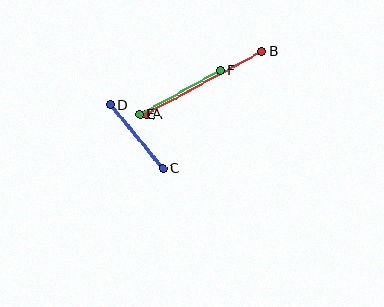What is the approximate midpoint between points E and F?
The midpoint is at approximately (180, 92) pixels.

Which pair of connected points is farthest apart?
Points A and B are farthest apart.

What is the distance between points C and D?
The distance is approximately 82 pixels.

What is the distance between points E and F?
The distance is approximately 92 pixels.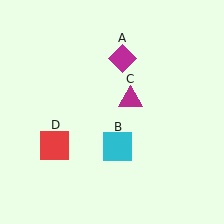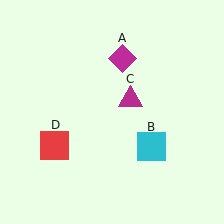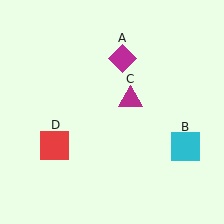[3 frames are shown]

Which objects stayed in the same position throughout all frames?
Magenta diamond (object A) and magenta triangle (object C) and red square (object D) remained stationary.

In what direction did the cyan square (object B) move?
The cyan square (object B) moved right.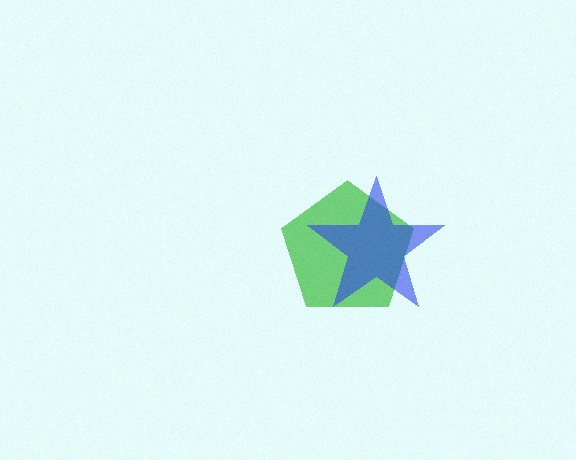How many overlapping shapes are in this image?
There are 2 overlapping shapes in the image.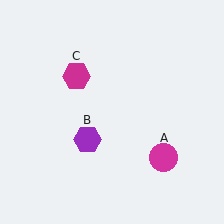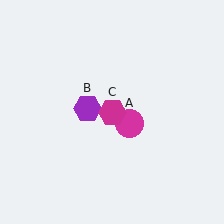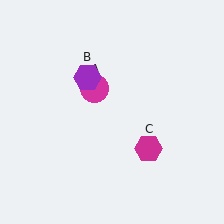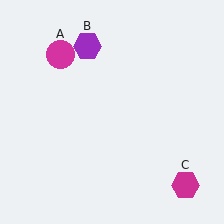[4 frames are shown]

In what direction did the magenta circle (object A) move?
The magenta circle (object A) moved up and to the left.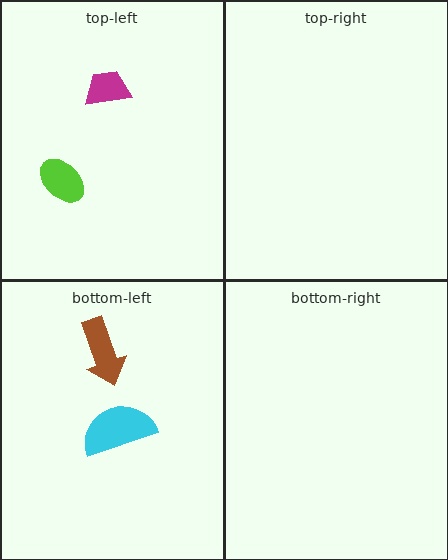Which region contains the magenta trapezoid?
The top-left region.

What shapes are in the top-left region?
The magenta trapezoid, the lime ellipse.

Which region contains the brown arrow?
The bottom-left region.